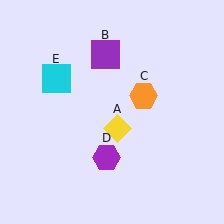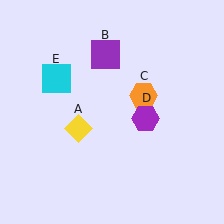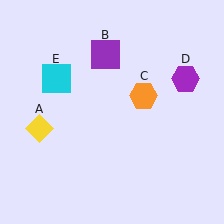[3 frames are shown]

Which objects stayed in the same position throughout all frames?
Purple square (object B) and orange hexagon (object C) and cyan square (object E) remained stationary.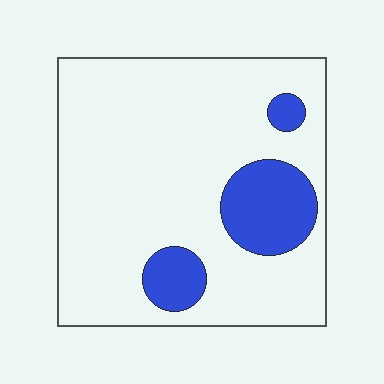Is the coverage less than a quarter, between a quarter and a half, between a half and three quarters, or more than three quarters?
Less than a quarter.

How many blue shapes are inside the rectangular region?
3.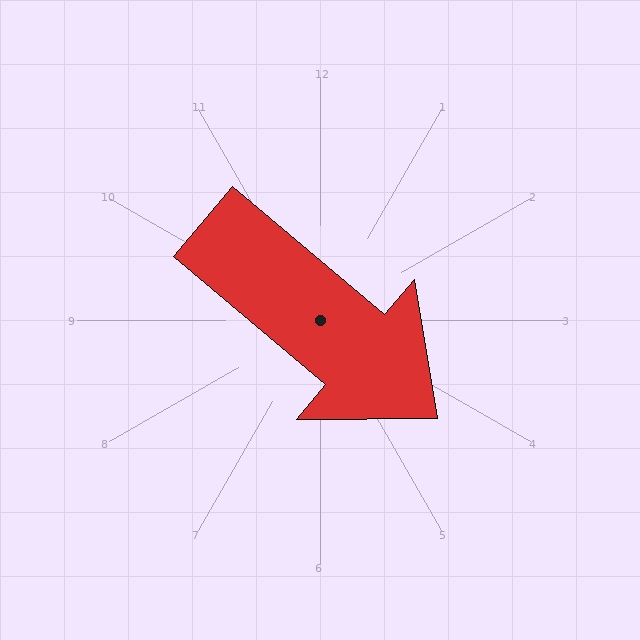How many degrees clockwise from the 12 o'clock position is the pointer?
Approximately 130 degrees.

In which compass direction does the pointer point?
Southeast.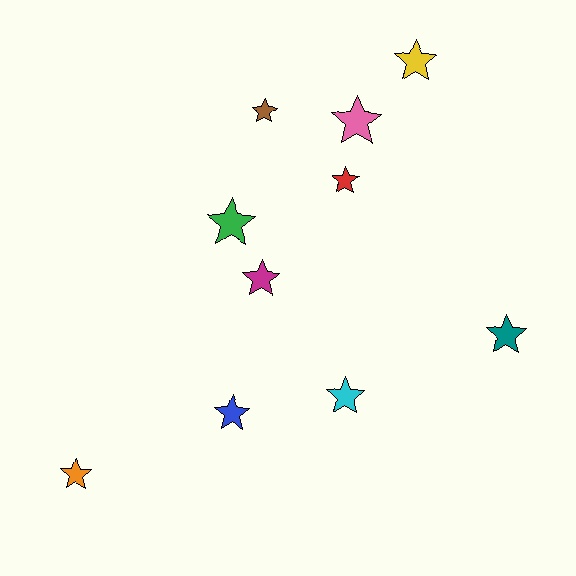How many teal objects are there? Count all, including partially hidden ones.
There is 1 teal object.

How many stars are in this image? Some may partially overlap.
There are 10 stars.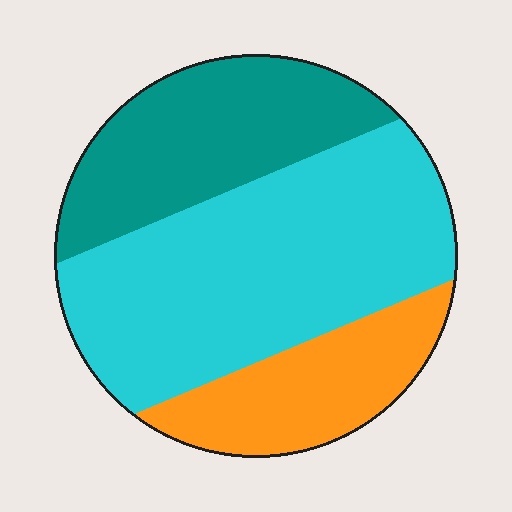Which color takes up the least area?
Orange, at roughly 20%.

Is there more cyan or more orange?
Cyan.